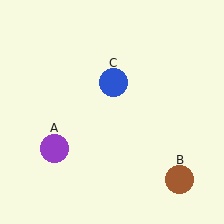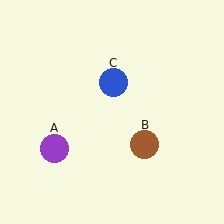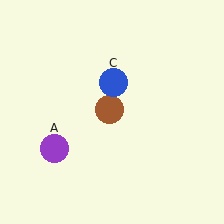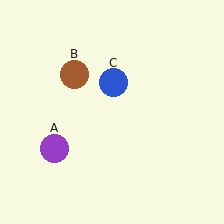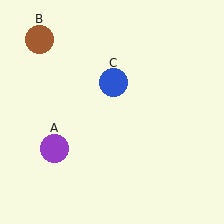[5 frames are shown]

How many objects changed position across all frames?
1 object changed position: brown circle (object B).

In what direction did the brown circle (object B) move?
The brown circle (object B) moved up and to the left.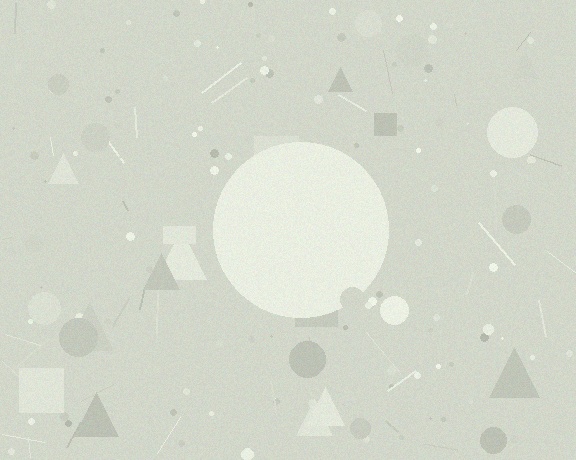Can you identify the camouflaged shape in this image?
The camouflaged shape is a circle.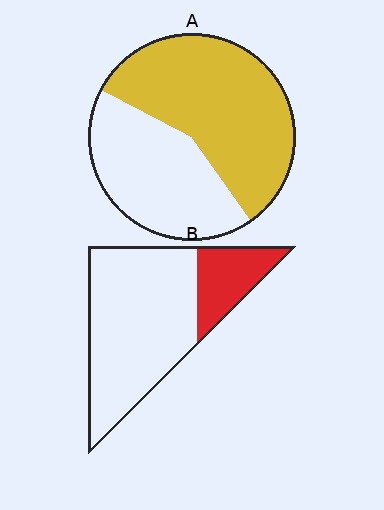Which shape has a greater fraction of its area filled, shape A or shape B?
Shape A.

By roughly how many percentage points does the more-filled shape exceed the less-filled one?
By roughly 35 percentage points (A over B).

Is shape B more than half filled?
No.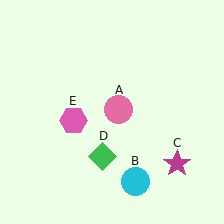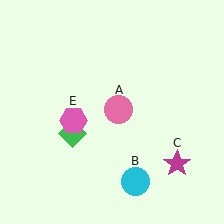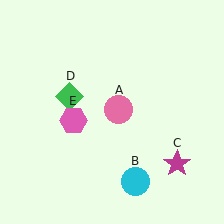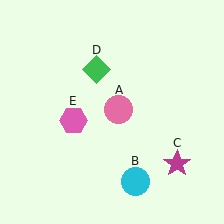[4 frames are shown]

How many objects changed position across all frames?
1 object changed position: green diamond (object D).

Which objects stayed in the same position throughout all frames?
Pink circle (object A) and cyan circle (object B) and magenta star (object C) and pink hexagon (object E) remained stationary.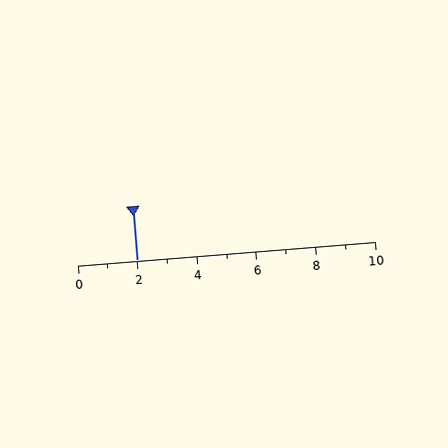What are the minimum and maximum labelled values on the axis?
The axis runs from 0 to 10.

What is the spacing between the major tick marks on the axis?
The major ticks are spaced 2 apart.